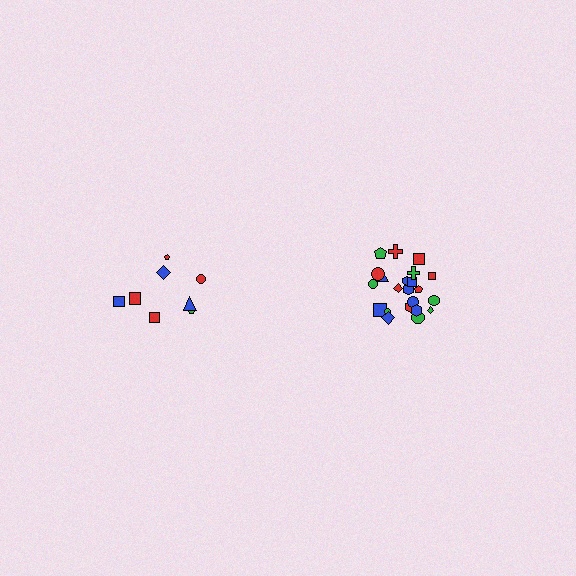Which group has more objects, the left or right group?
The right group.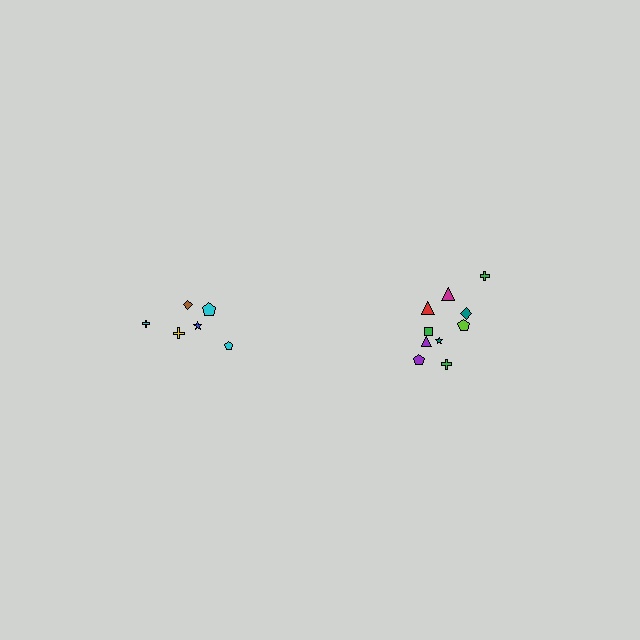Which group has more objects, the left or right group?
The right group.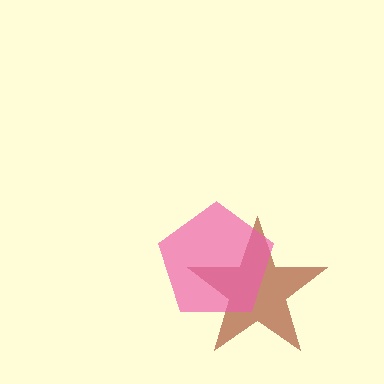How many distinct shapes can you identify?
There are 2 distinct shapes: a brown star, a pink pentagon.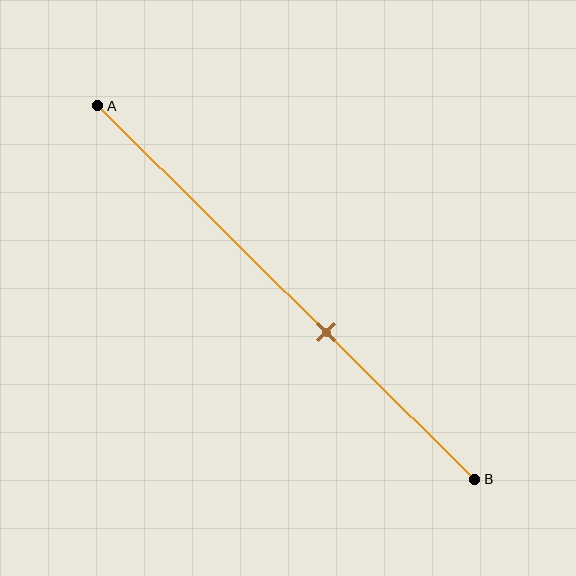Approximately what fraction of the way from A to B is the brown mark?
The brown mark is approximately 60% of the way from A to B.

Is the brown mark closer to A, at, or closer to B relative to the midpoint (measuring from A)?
The brown mark is closer to point B than the midpoint of segment AB.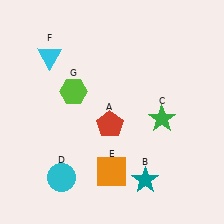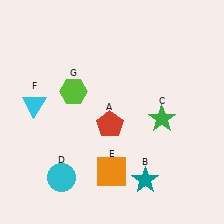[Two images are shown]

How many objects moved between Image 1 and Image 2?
1 object moved between the two images.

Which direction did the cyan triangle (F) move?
The cyan triangle (F) moved down.